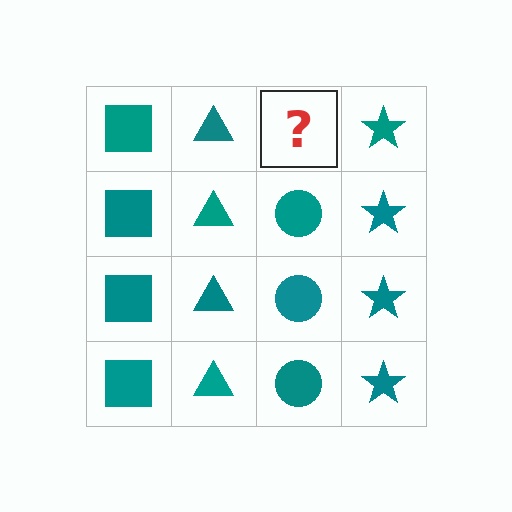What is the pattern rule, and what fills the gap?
The rule is that each column has a consistent shape. The gap should be filled with a teal circle.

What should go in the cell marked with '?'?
The missing cell should contain a teal circle.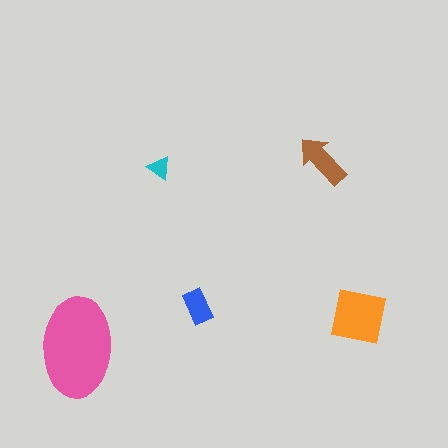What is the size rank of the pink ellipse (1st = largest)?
1st.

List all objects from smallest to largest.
The cyan triangle, the blue rectangle, the brown arrow, the orange square, the pink ellipse.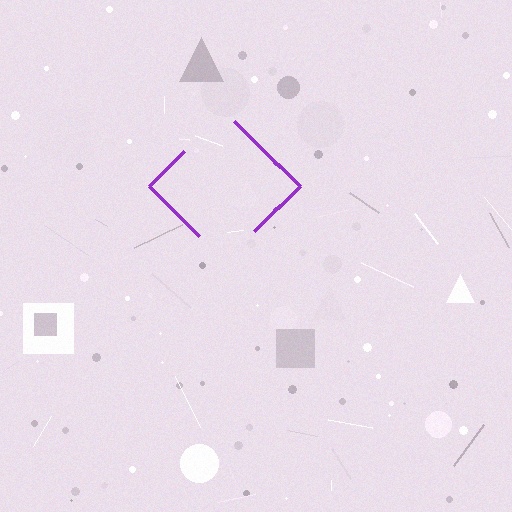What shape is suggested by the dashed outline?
The dashed outline suggests a diamond.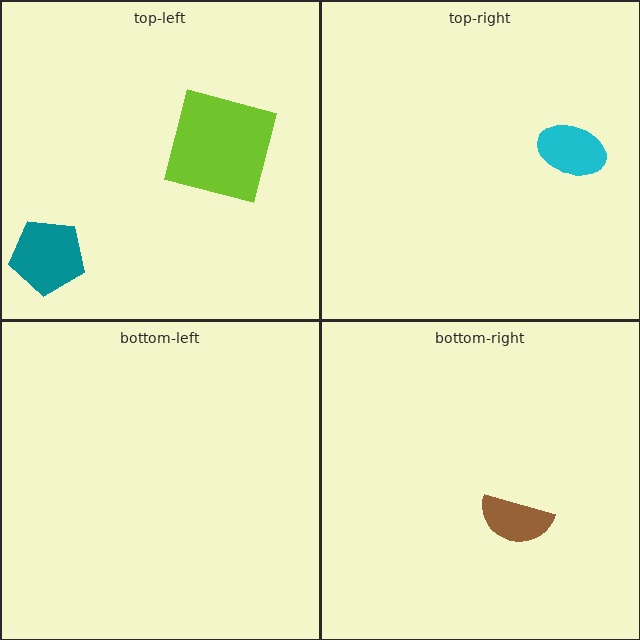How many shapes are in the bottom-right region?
1.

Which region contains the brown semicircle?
The bottom-right region.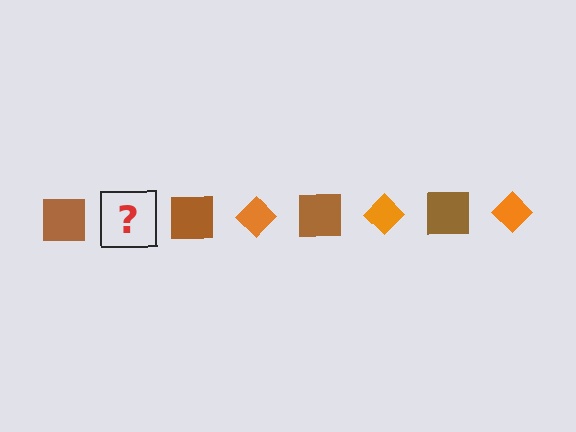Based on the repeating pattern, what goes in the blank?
The blank should be an orange diamond.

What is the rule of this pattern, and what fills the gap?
The rule is that the pattern alternates between brown square and orange diamond. The gap should be filled with an orange diamond.